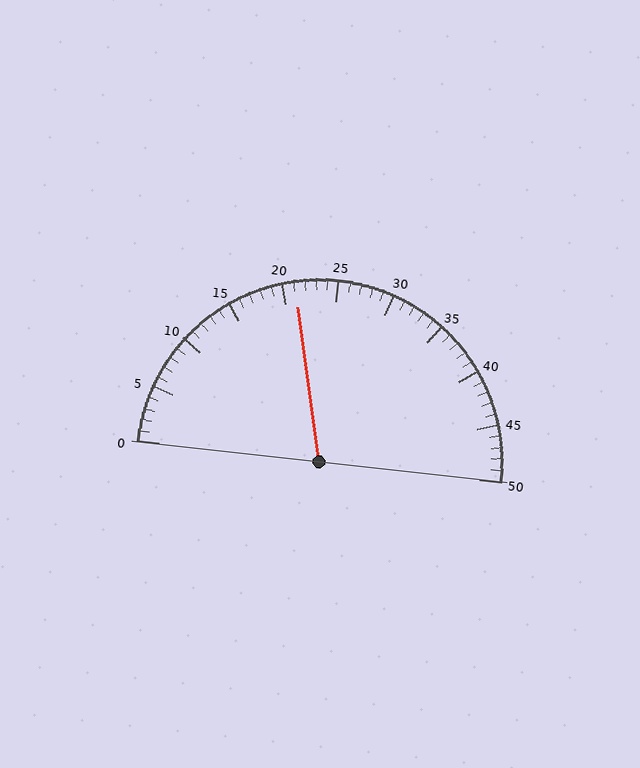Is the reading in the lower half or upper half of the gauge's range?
The reading is in the lower half of the range (0 to 50).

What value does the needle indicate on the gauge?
The needle indicates approximately 21.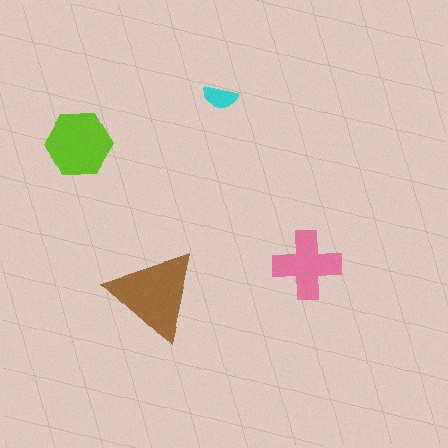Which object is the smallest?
The cyan semicircle.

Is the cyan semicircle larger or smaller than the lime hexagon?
Smaller.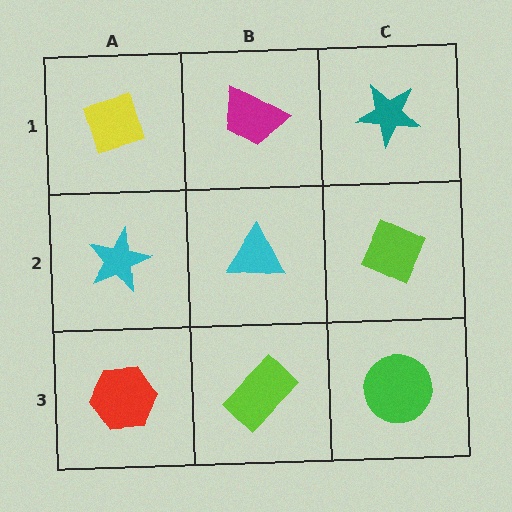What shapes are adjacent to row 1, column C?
A lime diamond (row 2, column C), a magenta trapezoid (row 1, column B).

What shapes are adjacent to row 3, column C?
A lime diamond (row 2, column C), a lime rectangle (row 3, column B).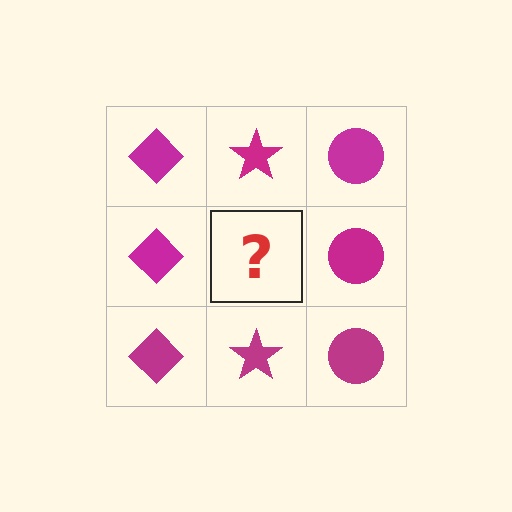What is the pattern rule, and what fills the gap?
The rule is that each column has a consistent shape. The gap should be filled with a magenta star.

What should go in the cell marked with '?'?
The missing cell should contain a magenta star.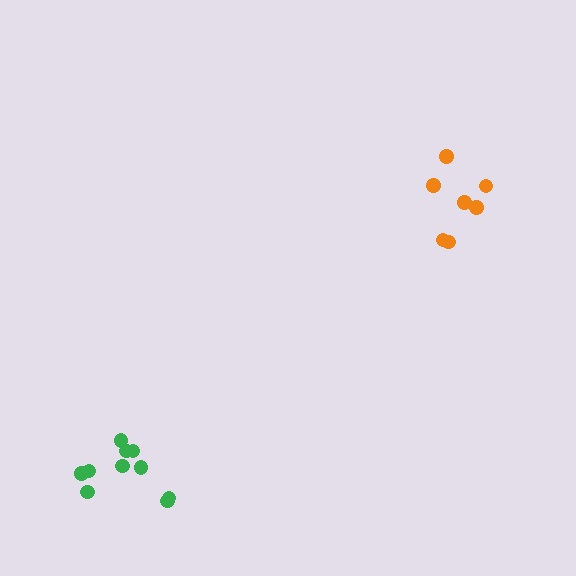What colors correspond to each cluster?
The clusters are colored: orange, green.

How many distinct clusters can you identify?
There are 2 distinct clusters.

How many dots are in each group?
Group 1: 7 dots, Group 2: 10 dots (17 total).